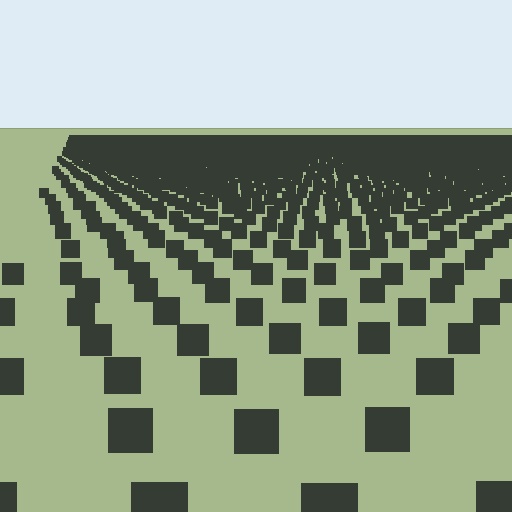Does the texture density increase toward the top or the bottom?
Density increases toward the top.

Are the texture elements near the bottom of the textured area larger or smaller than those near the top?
Larger. Near the bottom, elements are closer to the viewer and appear at a bigger on-screen size.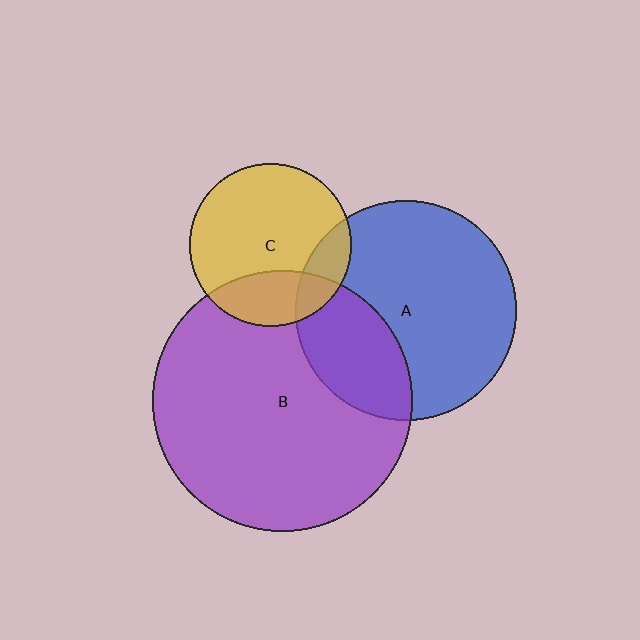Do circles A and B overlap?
Yes.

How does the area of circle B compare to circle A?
Approximately 1.4 times.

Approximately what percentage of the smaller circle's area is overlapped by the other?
Approximately 30%.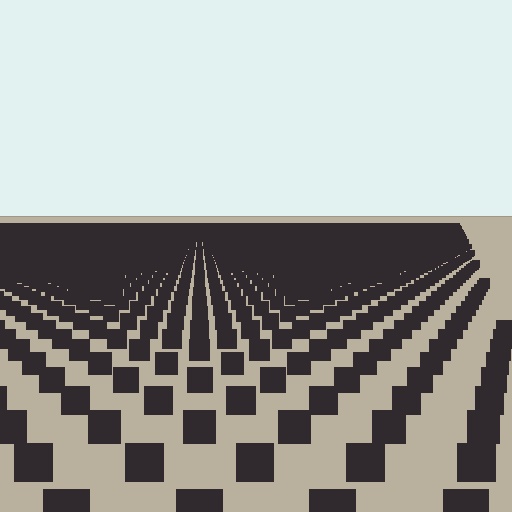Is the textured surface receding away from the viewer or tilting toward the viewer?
The surface is receding away from the viewer. Texture elements get smaller and denser toward the top.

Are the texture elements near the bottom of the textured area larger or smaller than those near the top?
Larger. Near the bottom, elements are closer to the viewer and appear at a bigger on-screen size.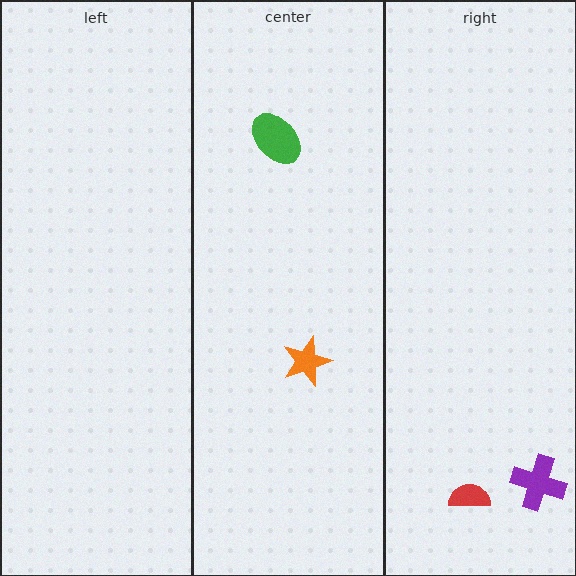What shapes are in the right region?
The red semicircle, the purple cross.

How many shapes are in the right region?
2.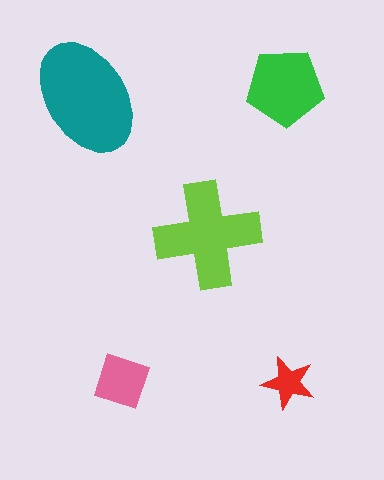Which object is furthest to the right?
The red star is rightmost.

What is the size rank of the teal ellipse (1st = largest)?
1st.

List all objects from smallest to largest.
The red star, the pink diamond, the green pentagon, the lime cross, the teal ellipse.